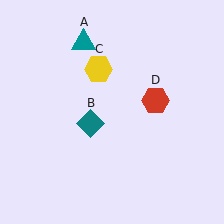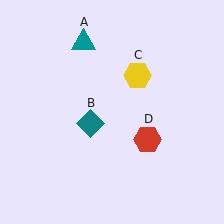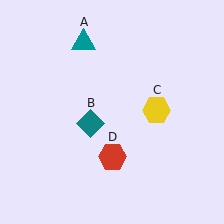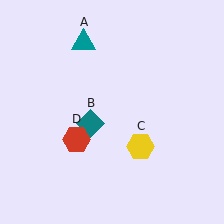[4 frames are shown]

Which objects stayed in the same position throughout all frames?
Teal triangle (object A) and teal diamond (object B) remained stationary.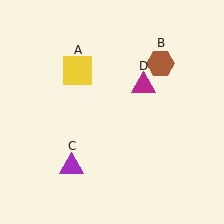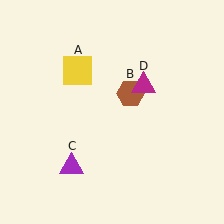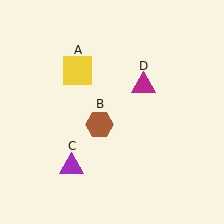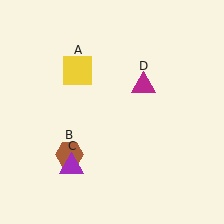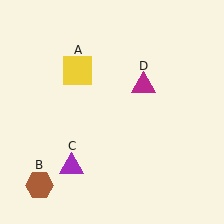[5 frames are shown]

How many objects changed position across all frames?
1 object changed position: brown hexagon (object B).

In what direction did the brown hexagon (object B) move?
The brown hexagon (object B) moved down and to the left.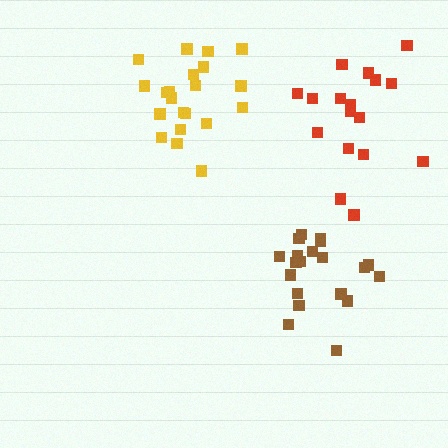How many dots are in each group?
Group 1: 17 dots, Group 2: 20 dots, Group 3: 21 dots (58 total).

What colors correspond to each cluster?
The clusters are colored: red, brown, yellow.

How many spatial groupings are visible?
There are 3 spatial groupings.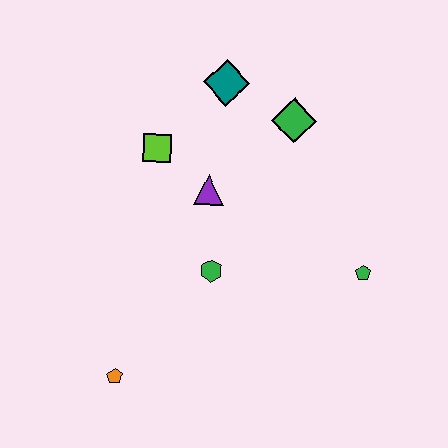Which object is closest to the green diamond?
The teal diamond is closest to the green diamond.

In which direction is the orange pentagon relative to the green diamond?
The orange pentagon is below the green diamond.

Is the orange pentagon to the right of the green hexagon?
No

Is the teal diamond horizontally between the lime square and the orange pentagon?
No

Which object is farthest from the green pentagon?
The orange pentagon is farthest from the green pentagon.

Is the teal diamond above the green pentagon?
Yes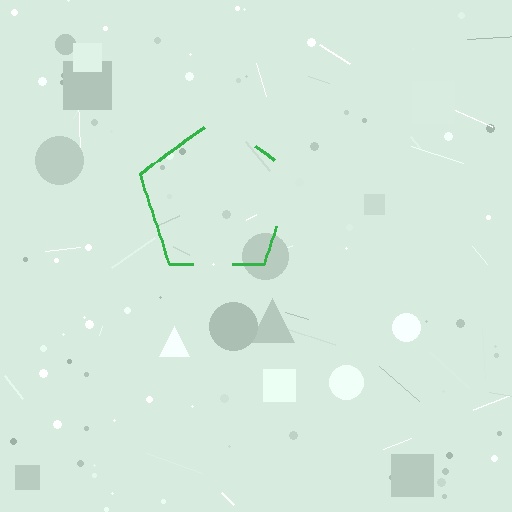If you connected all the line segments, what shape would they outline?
They would outline a pentagon.